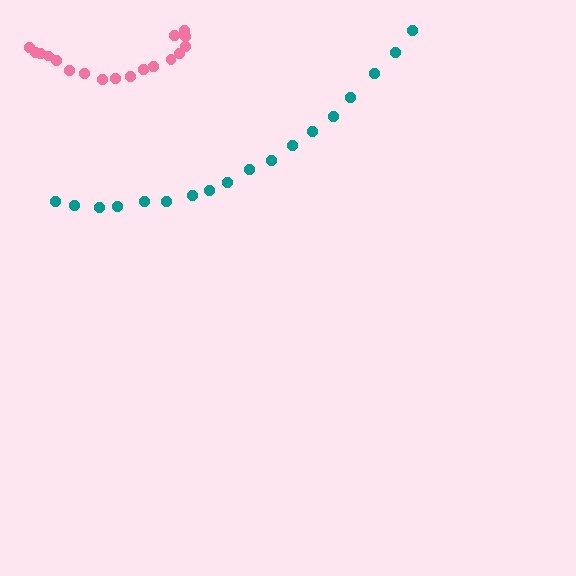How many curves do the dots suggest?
There are 2 distinct paths.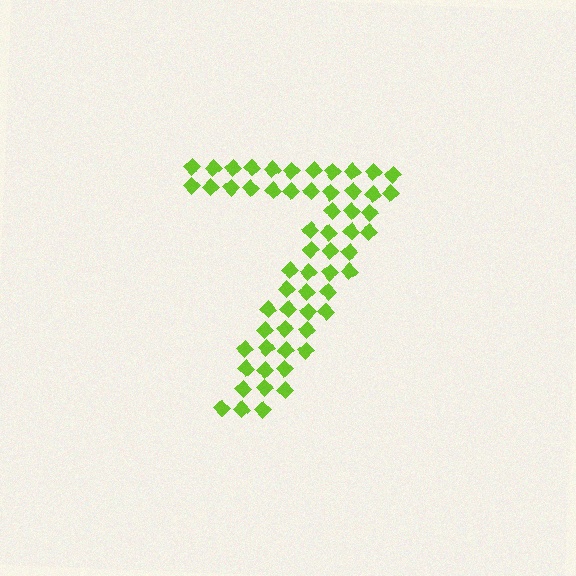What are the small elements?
The small elements are diamonds.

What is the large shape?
The large shape is the digit 7.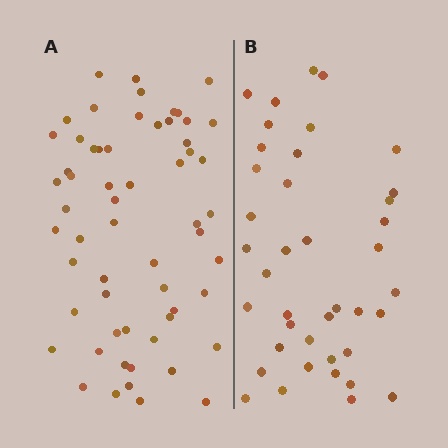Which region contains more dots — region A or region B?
Region A (the left region) has more dots.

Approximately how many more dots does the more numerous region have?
Region A has approximately 20 more dots than region B.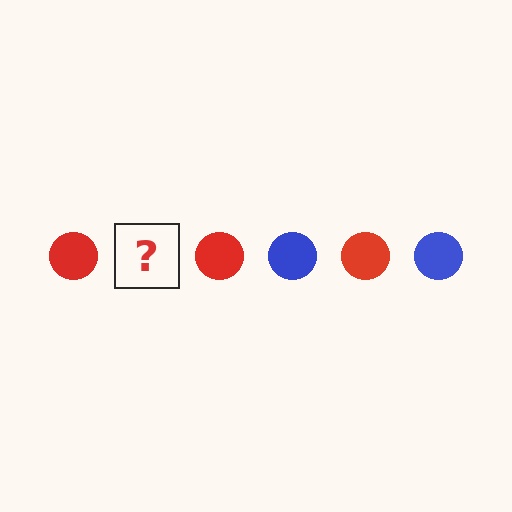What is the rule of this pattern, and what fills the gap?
The rule is that the pattern cycles through red, blue circles. The gap should be filled with a blue circle.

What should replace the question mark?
The question mark should be replaced with a blue circle.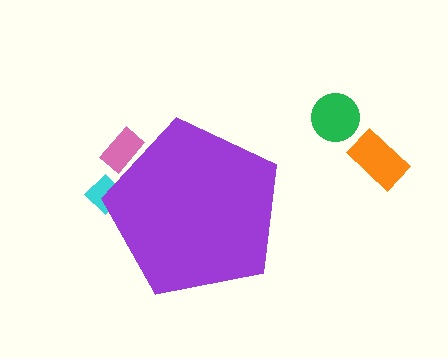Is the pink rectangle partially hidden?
Yes, the pink rectangle is partially hidden behind the purple pentagon.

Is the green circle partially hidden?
No, the green circle is fully visible.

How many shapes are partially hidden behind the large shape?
2 shapes are partially hidden.